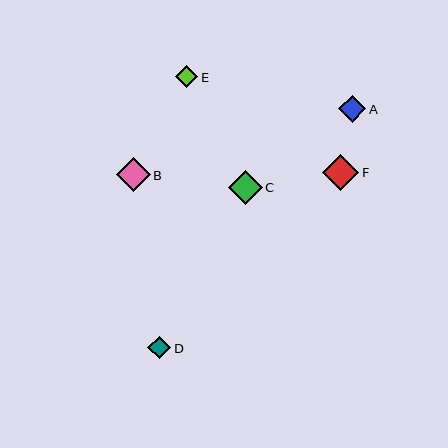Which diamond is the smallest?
Diamond E is the smallest with a size of approximately 22 pixels.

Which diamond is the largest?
Diamond F is the largest with a size of approximately 36 pixels.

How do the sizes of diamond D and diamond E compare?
Diamond D and diamond E are approximately the same size.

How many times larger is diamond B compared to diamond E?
Diamond B is approximately 1.6 times the size of diamond E.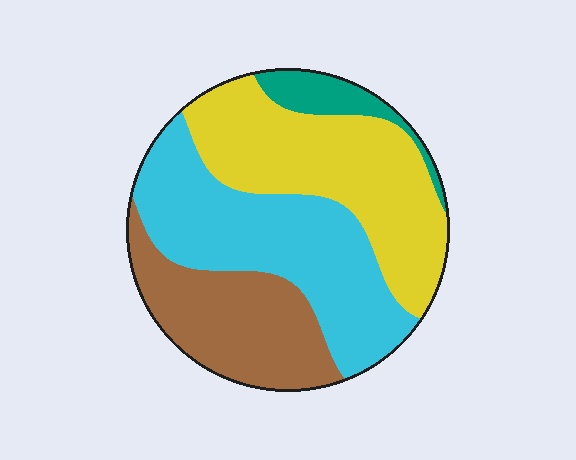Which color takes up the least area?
Teal, at roughly 5%.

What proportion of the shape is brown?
Brown covers about 25% of the shape.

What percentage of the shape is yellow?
Yellow covers 34% of the shape.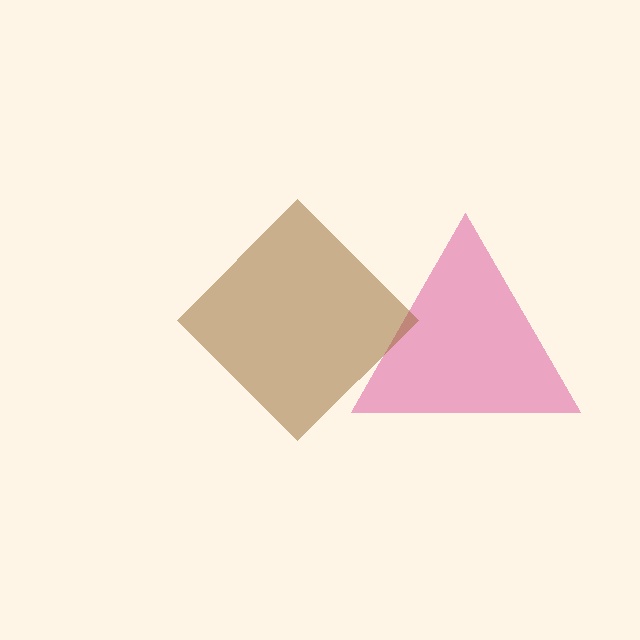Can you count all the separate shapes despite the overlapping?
Yes, there are 2 separate shapes.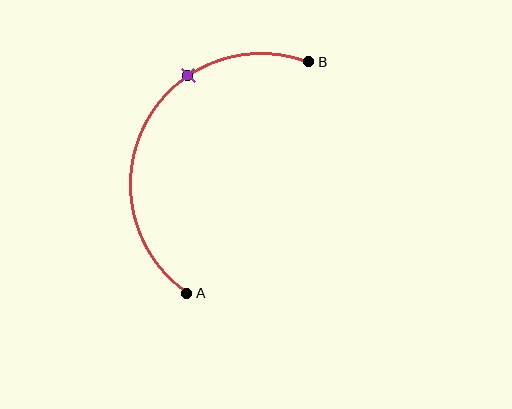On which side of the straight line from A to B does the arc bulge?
The arc bulges to the left of the straight line connecting A and B.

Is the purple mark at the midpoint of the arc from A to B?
No. The purple mark lies on the arc but is closer to endpoint B. The arc midpoint would be at the point on the curve equidistant along the arc from both A and B.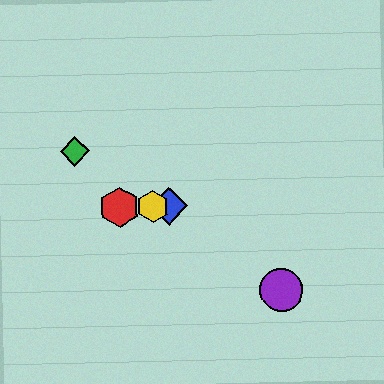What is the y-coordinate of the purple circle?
The purple circle is at y≈290.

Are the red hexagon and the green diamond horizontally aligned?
No, the red hexagon is at y≈207 and the green diamond is at y≈151.